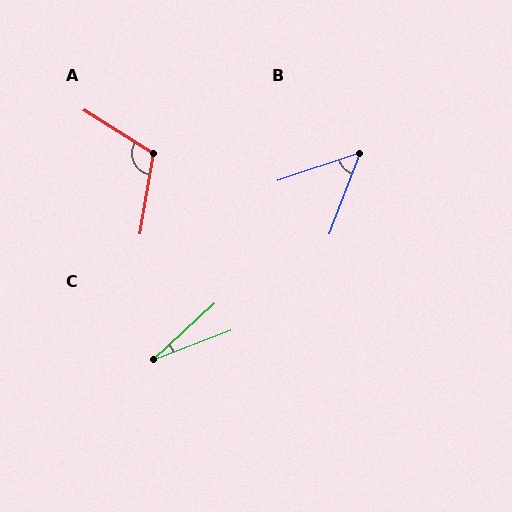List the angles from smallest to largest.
C (22°), B (50°), A (112°).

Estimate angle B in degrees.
Approximately 50 degrees.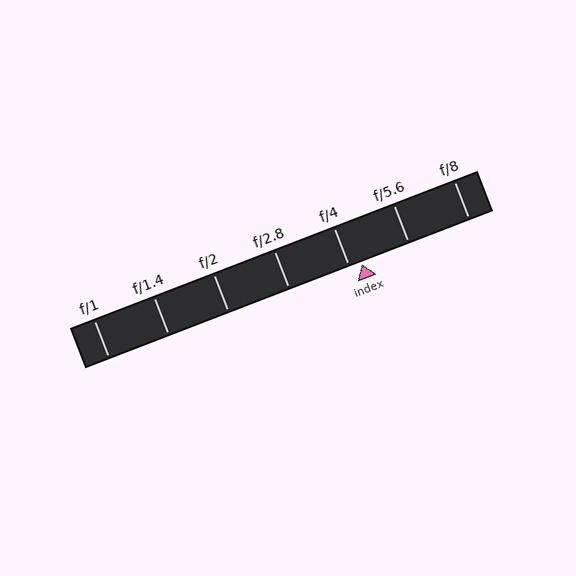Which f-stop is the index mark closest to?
The index mark is closest to f/4.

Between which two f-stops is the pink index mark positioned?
The index mark is between f/4 and f/5.6.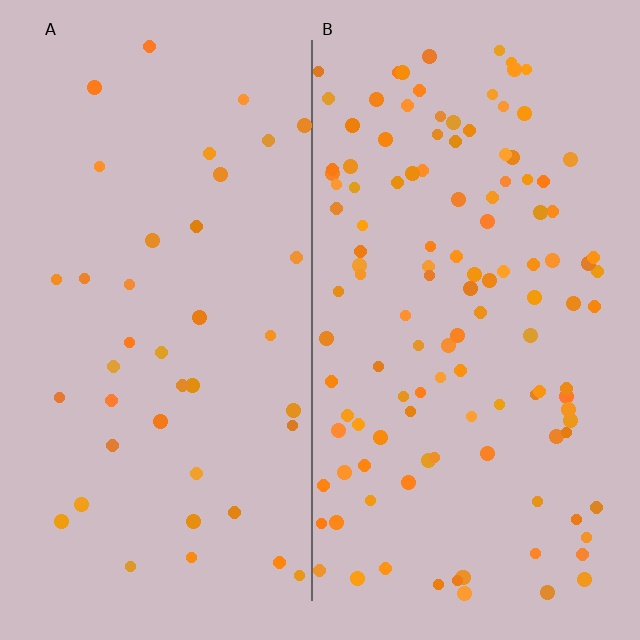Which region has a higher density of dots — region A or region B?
B (the right).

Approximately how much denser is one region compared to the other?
Approximately 3.1× — region B over region A.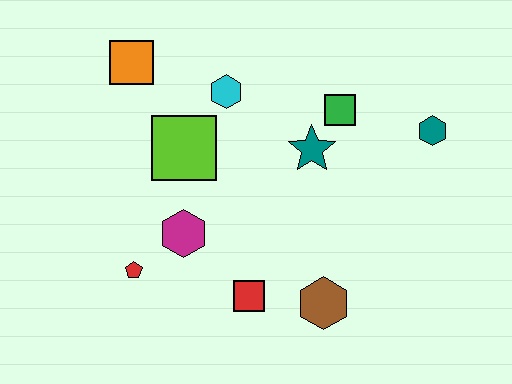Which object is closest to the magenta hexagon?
The red pentagon is closest to the magenta hexagon.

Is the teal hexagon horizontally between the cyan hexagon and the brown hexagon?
No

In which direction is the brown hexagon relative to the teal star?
The brown hexagon is below the teal star.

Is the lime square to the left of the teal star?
Yes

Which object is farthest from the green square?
The red pentagon is farthest from the green square.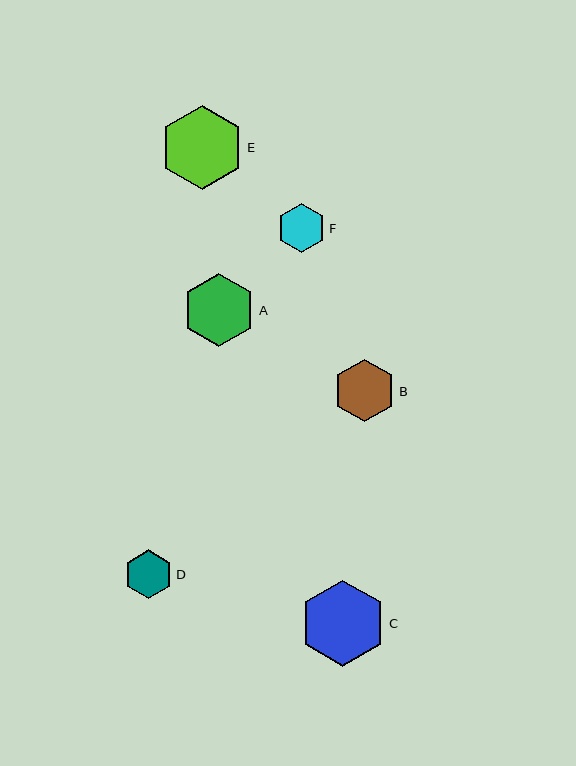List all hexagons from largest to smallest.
From largest to smallest: C, E, A, B, F, D.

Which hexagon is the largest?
Hexagon C is the largest with a size of approximately 86 pixels.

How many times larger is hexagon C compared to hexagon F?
Hexagon C is approximately 1.8 times the size of hexagon F.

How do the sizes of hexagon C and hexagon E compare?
Hexagon C and hexagon E are approximately the same size.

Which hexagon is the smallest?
Hexagon D is the smallest with a size of approximately 49 pixels.